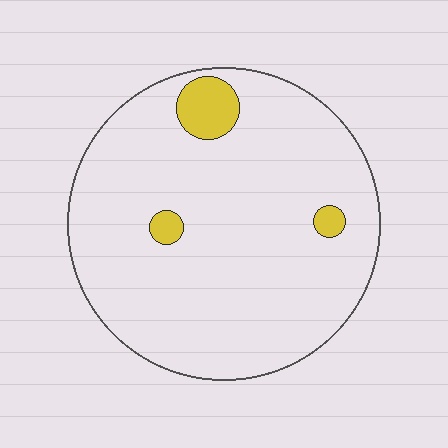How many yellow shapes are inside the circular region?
3.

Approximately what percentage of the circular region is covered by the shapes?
Approximately 5%.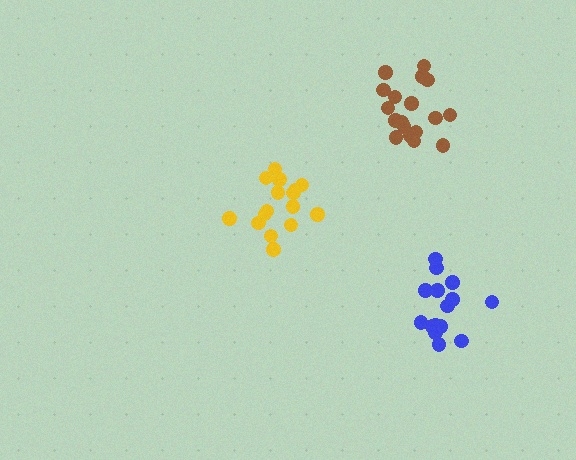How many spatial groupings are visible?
There are 3 spatial groupings.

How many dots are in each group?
Group 1: 16 dots, Group 2: 18 dots, Group 3: 15 dots (49 total).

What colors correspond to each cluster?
The clusters are colored: yellow, brown, blue.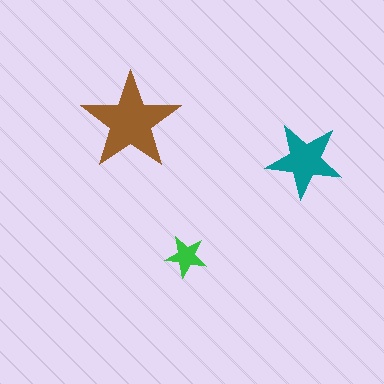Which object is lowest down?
The green star is bottommost.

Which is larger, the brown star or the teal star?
The brown one.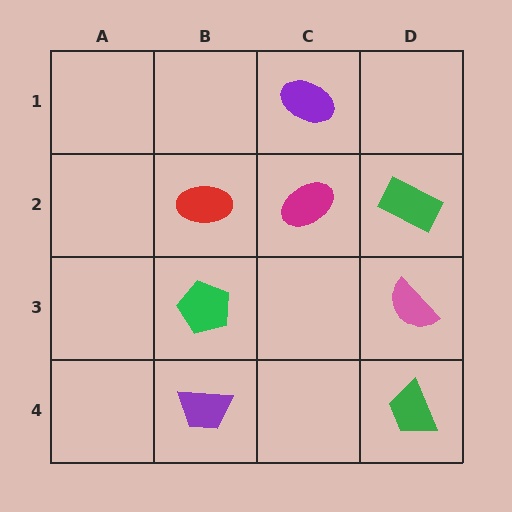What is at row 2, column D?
A green rectangle.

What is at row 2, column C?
A magenta ellipse.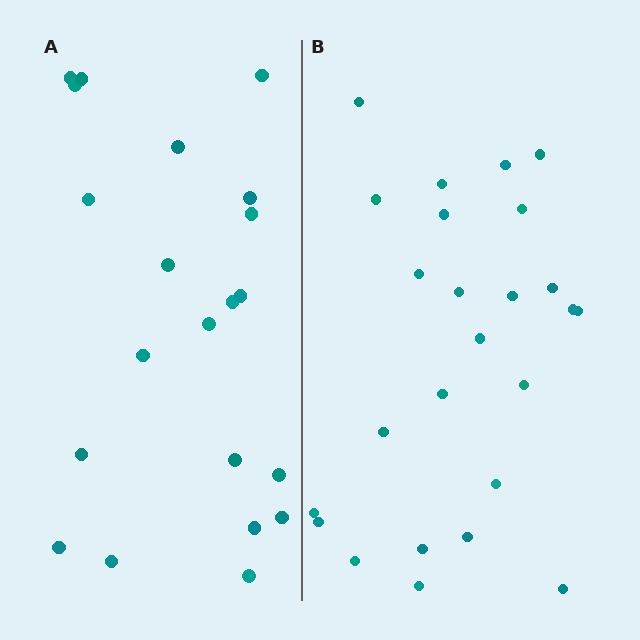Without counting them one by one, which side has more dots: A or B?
Region B (the right region) has more dots.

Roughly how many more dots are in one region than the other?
Region B has about 4 more dots than region A.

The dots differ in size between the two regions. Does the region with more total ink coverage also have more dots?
No. Region A has more total ink coverage because its dots are larger, but region B actually contains more individual dots. Total area can be misleading — the number of items is what matters here.